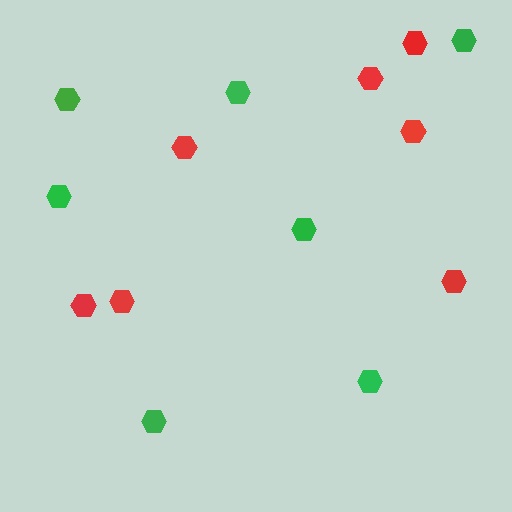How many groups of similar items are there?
There are 2 groups: one group of green hexagons (7) and one group of red hexagons (7).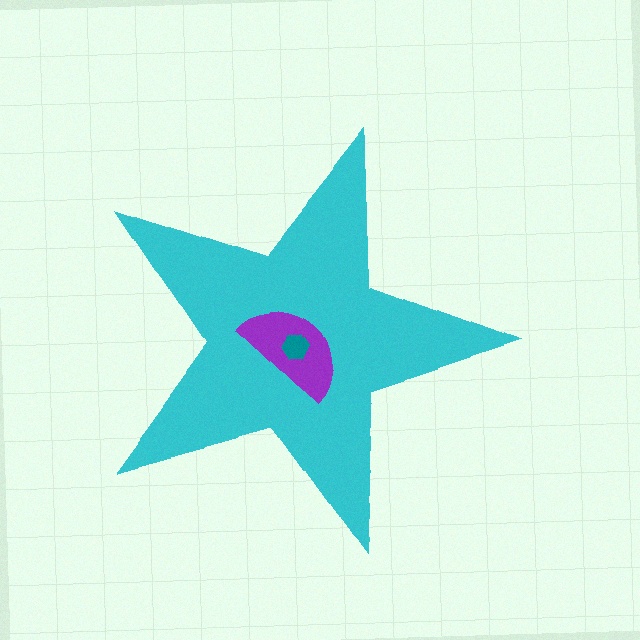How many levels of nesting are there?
3.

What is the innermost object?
The teal hexagon.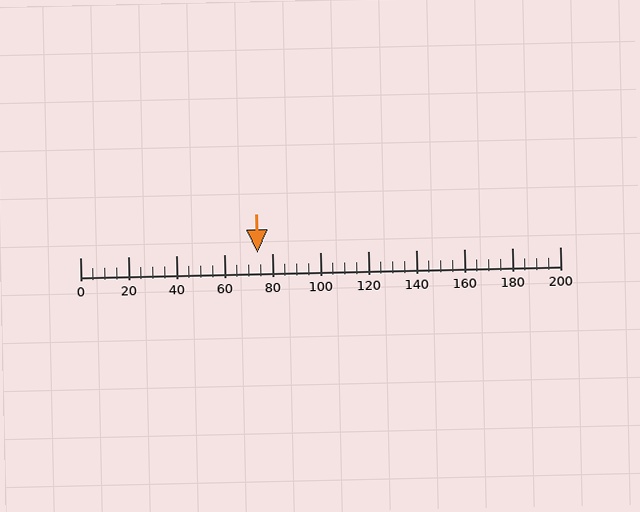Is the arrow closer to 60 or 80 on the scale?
The arrow is closer to 80.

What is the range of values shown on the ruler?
The ruler shows values from 0 to 200.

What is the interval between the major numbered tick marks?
The major tick marks are spaced 20 units apart.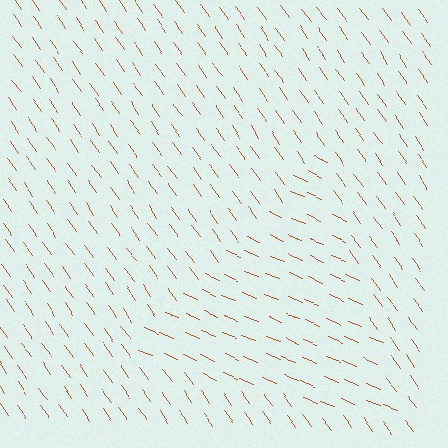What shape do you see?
I see a triangle.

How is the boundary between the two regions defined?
The boundary is defined purely by a change in line orientation (approximately 32 degrees difference). All lines are the same color and thickness.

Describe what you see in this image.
The image is filled with small brown line segments. A triangle region in the image has lines oriented differently from the surrounding lines, creating a visible texture boundary.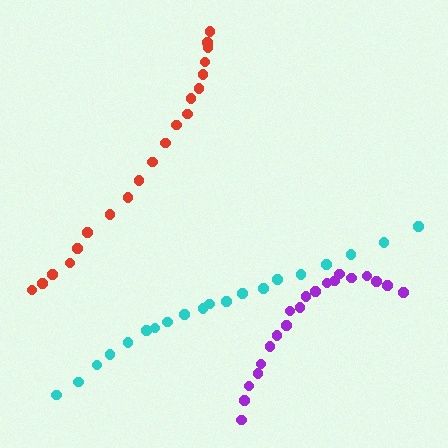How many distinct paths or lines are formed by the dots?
There are 3 distinct paths.